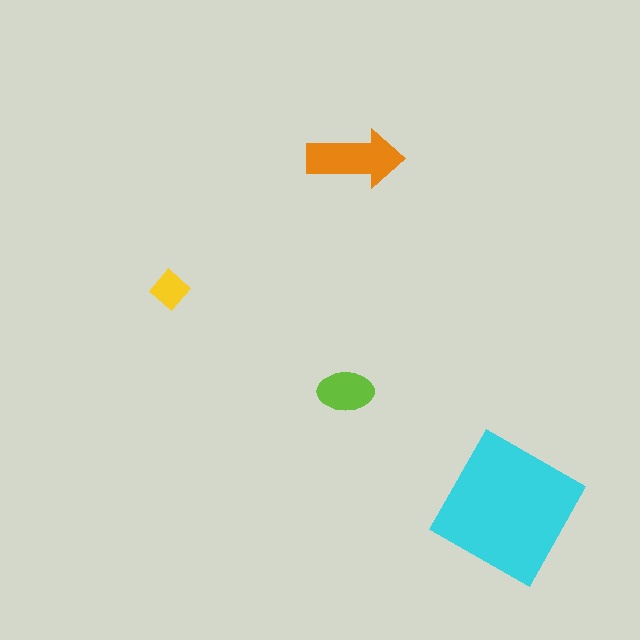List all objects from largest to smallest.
The cyan square, the orange arrow, the lime ellipse, the yellow diamond.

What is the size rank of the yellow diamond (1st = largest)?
4th.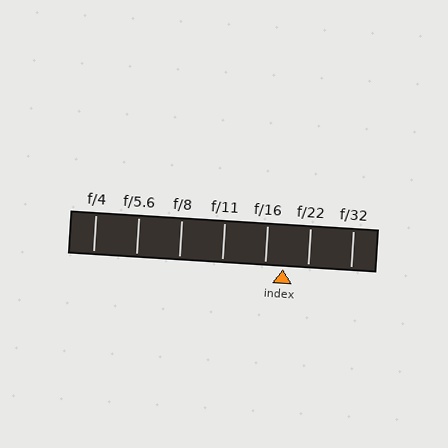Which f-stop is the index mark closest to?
The index mark is closest to f/16.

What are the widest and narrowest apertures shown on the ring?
The widest aperture shown is f/4 and the narrowest is f/32.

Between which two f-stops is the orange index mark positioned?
The index mark is between f/16 and f/22.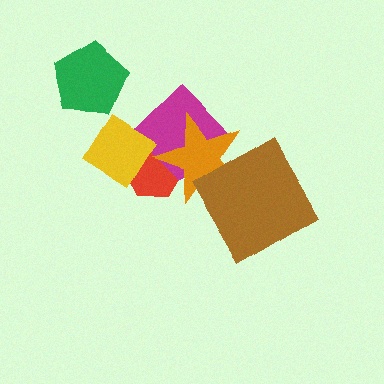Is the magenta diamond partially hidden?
Yes, it is partially covered by another shape.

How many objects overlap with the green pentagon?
0 objects overlap with the green pentagon.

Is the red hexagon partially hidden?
Yes, it is partially covered by another shape.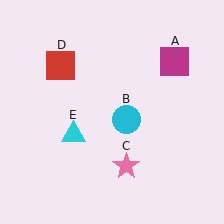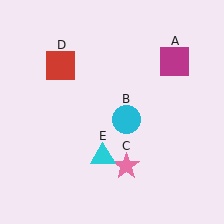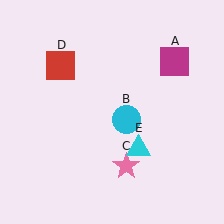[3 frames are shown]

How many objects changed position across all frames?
1 object changed position: cyan triangle (object E).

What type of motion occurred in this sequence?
The cyan triangle (object E) rotated counterclockwise around the center of the scene.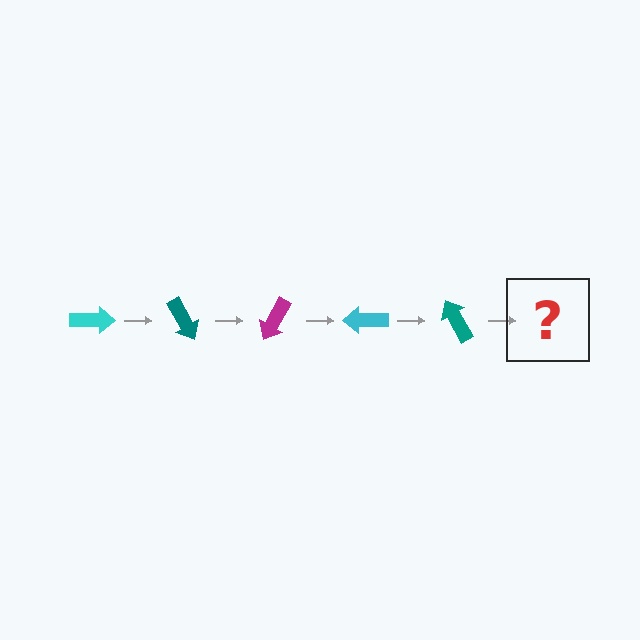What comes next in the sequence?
The next element should be a magenta arrow, rotated 300 degrees from the start.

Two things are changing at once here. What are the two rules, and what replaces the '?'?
The two rules are that it rotates 60 degrees each step and the color cycles through cyan, teal, and magenta. The '?' should be a magenta arrow, rotated 300 degrees from the start.